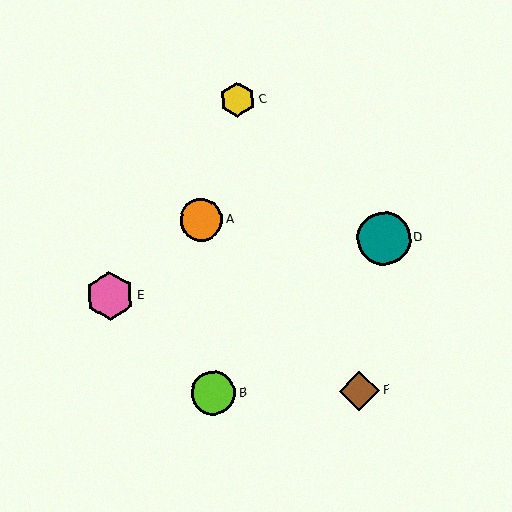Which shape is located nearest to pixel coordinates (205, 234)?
The orange circle (labeled A) at (201, 220) is nearest to that location.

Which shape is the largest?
The teal circle (labeled D) is the largest.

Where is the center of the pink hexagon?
The center of the pink hexagon is at (110, 296).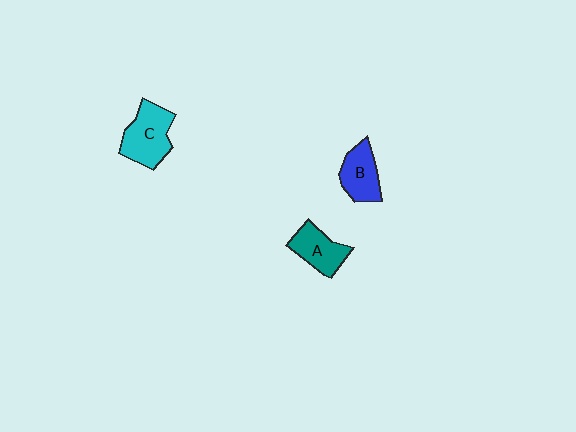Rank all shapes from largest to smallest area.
From largest to smallest: C (cyan), B (blue), A (teal).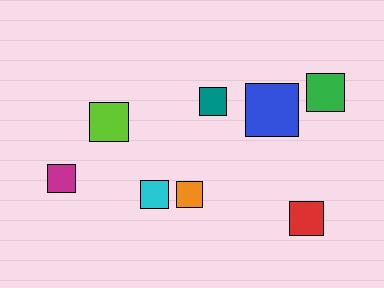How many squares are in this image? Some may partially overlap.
There are 8 squares.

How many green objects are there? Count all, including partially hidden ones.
There is 1 green object.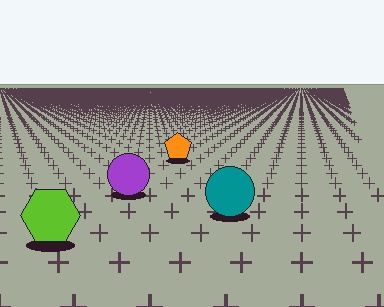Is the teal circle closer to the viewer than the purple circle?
Yes. The teal circle is closer — you can tell from the texture gradient: the ground texture is coarser near it.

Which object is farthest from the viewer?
The orange pentagon is farthest from the viewer. It appears smaller and the ground texture around it is denser.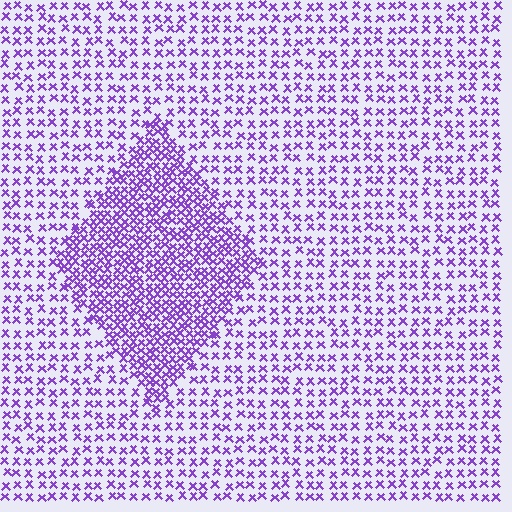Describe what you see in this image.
The image contains small purple elements arranged at two different densities. A diamond-shaped region is visible where the elements are more densely packed than the surrounding area.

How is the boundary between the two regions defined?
The boundary is defined by a change in element density (approximately 2.1x ratio). All elements are the same color, size, and shape.